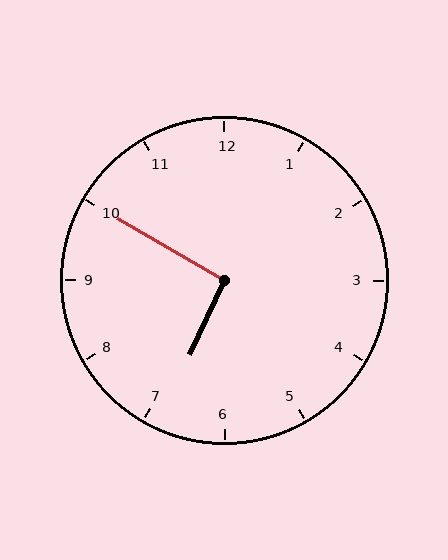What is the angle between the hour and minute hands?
Approximately 95 degrees.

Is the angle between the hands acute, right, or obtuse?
It is right.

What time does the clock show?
6:50.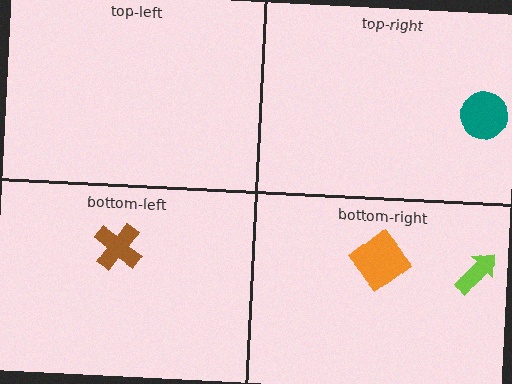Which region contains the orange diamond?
The bottom-right region.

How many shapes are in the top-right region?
1.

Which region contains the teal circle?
The top-right region.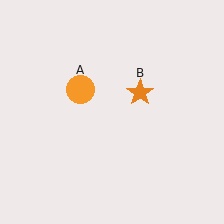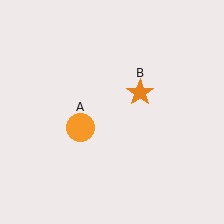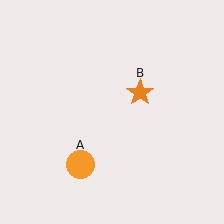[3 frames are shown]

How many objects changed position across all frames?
1 object changed position: orange circle (object A).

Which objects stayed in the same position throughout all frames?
Orange star (object B) remained stationary.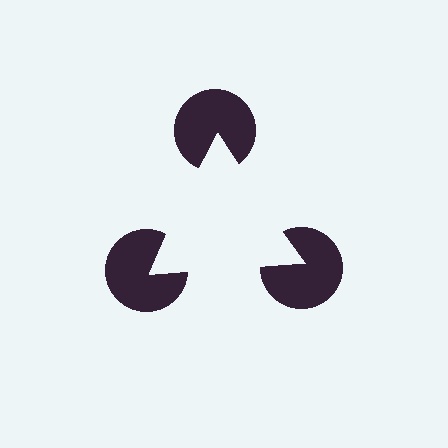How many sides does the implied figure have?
3 sides.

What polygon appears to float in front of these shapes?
An illusory triangle — its edges are inferred from the aligned wedge cuts in the pac-man discs, not physically drawn.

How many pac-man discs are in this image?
There are 3 — one at each vertex of the illusory triangle.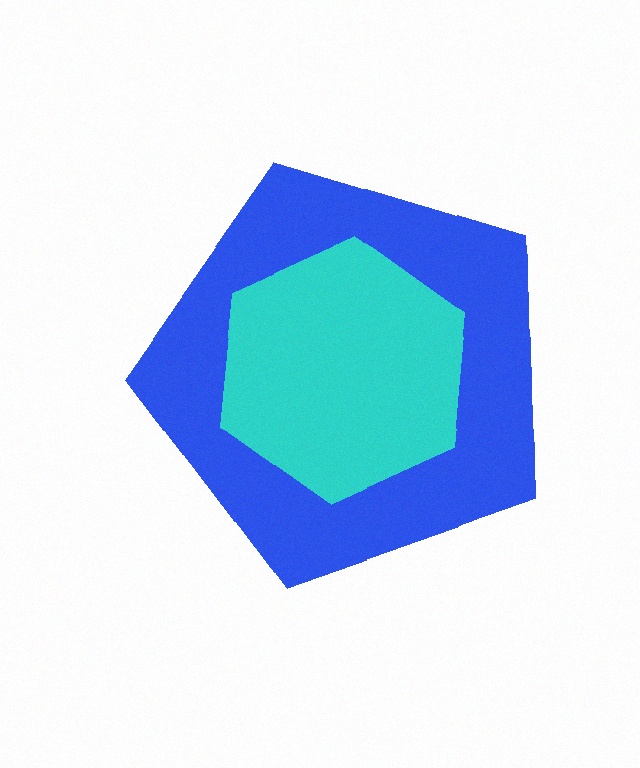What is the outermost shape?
The blue pentagon.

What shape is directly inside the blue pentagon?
The cyan hexagon.